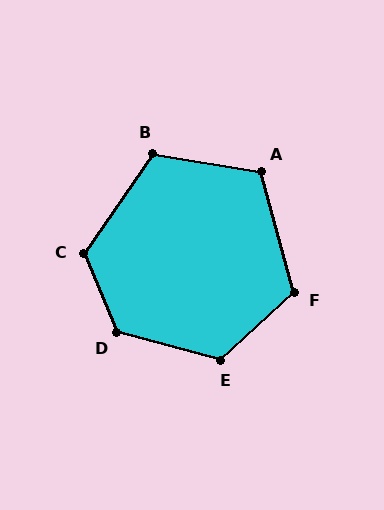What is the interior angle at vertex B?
Approximately 116 degrees (obtuse).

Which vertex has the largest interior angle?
D, at approximately 127 degrees.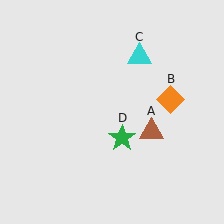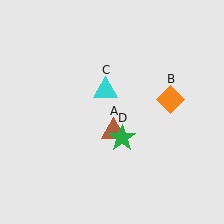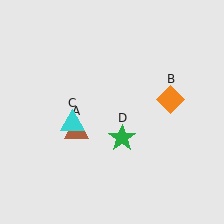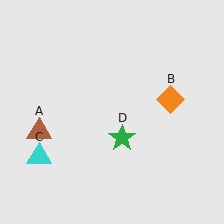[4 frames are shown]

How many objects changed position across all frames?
2 objects changed position: brown triangle (object A), cyan triangle (object C).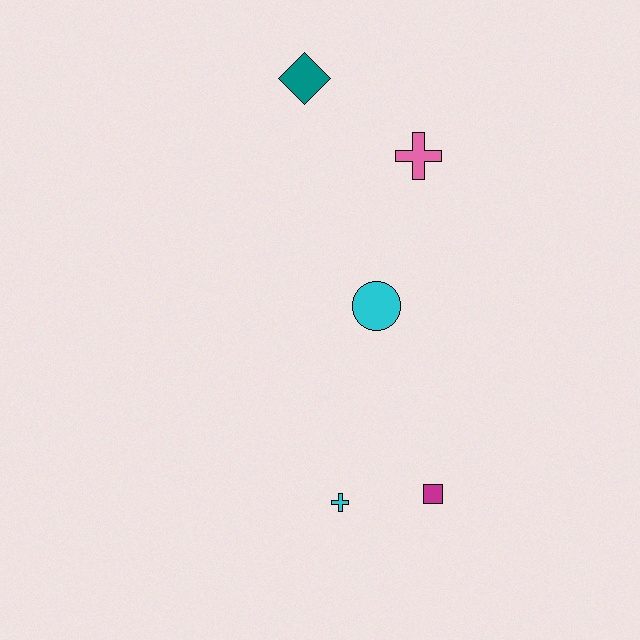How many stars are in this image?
There are no stars.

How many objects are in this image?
There are 5 objects.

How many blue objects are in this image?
There are no blue objects.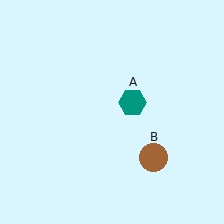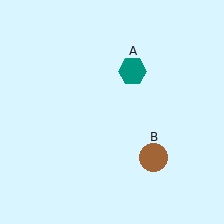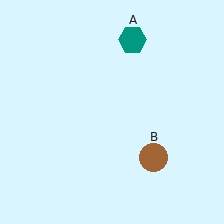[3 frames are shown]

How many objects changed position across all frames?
1 object changed position: teal hexagon (object A).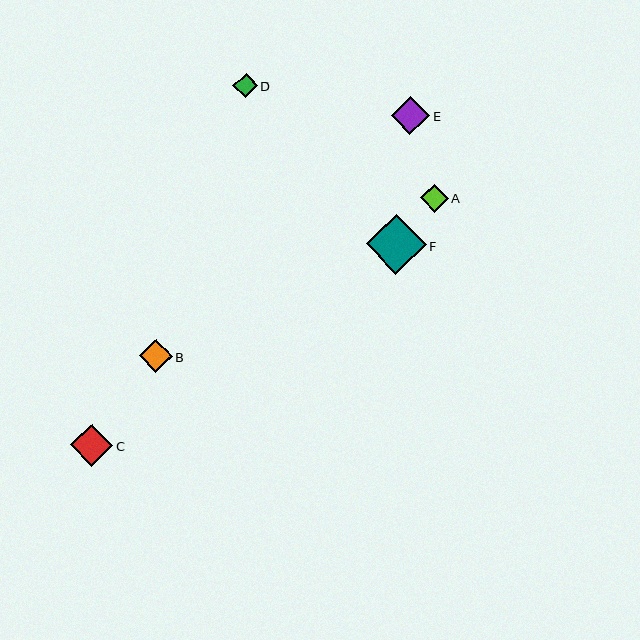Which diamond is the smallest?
Diamond D is the smallest with a size of approximately 25 pixels.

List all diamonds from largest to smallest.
From largest to smallest: F, C, E, B, A, D.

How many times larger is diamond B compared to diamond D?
Diamond B is approximately 1.3 times the size of diamond D.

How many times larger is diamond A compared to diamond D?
Diamond A is approximately 1.1 times the size of diamond D.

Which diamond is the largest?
Diamond F is the largest with a size of approximately 59 pixels.